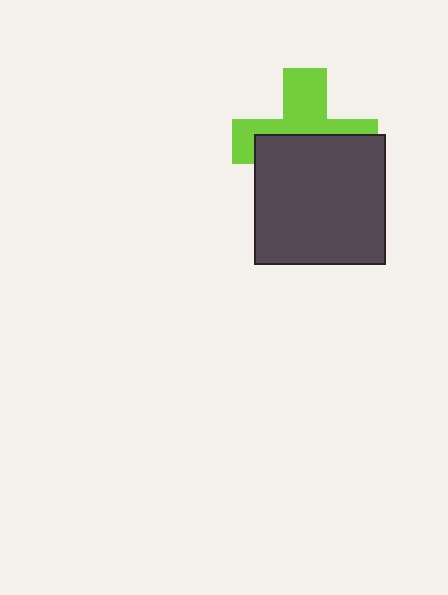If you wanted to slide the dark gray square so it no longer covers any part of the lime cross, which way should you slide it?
Slide it down — that is the most direct way to separate the two shapes.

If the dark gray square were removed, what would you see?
You would see the complete lime cross.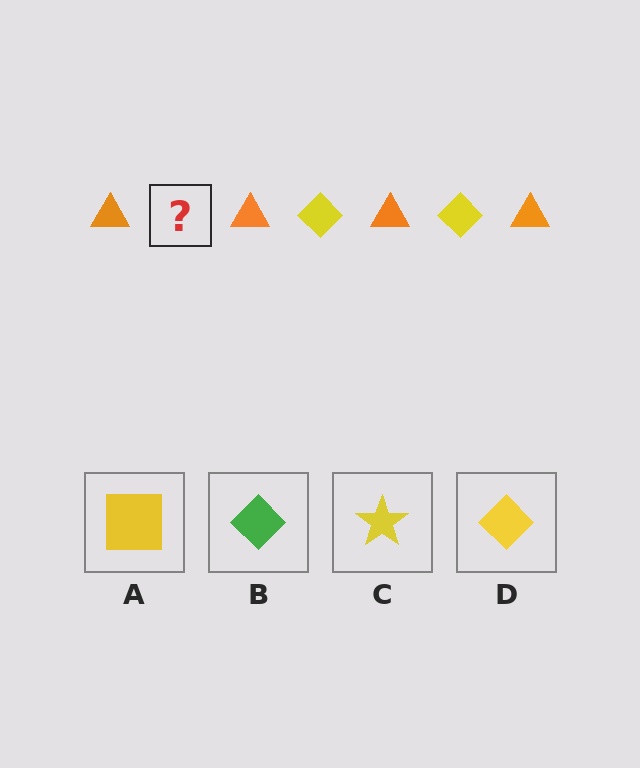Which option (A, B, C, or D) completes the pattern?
D.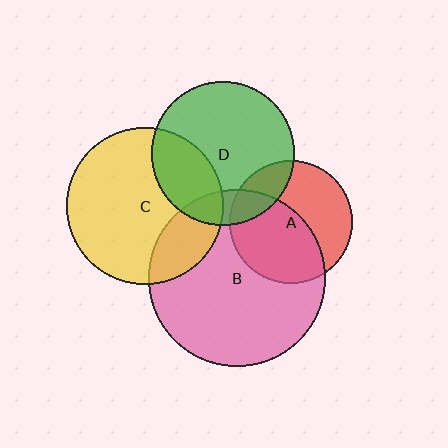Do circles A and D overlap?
Yes.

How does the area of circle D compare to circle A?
Approximately 1.4 times.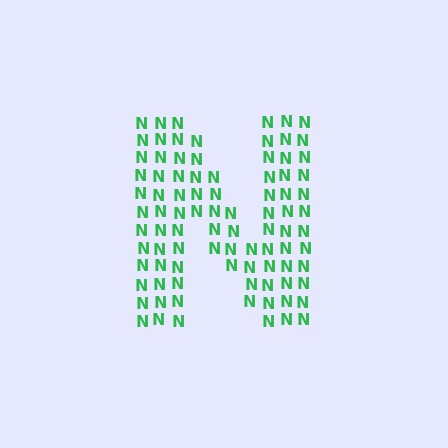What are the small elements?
The small elements are letter N's.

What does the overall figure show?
The overall figure shows the letter N.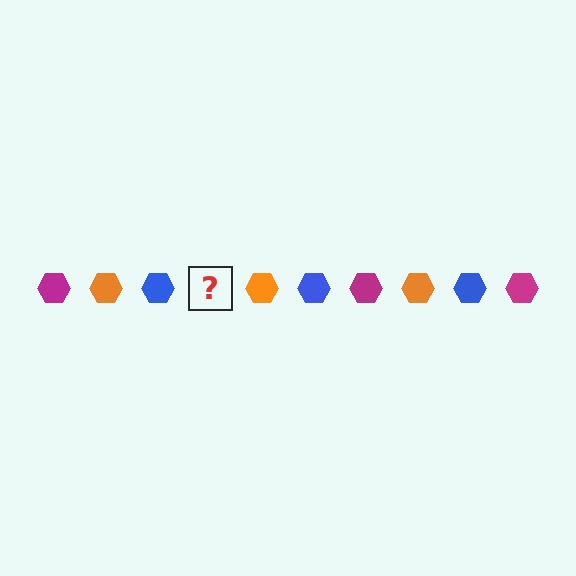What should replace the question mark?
The question mark should be replaced with a magenta hexagon.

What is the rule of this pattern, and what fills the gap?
The rule is that the pattern cycles through magenta, orange, blue hexagons. The gap should be filled with a magenta hexagon.